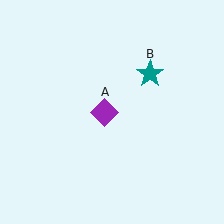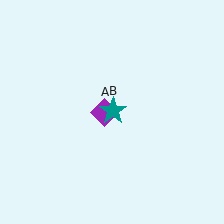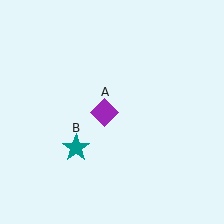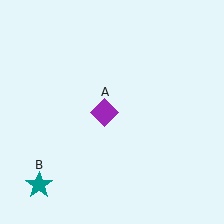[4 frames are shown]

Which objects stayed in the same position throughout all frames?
Purple diamond (object A) remained stationary.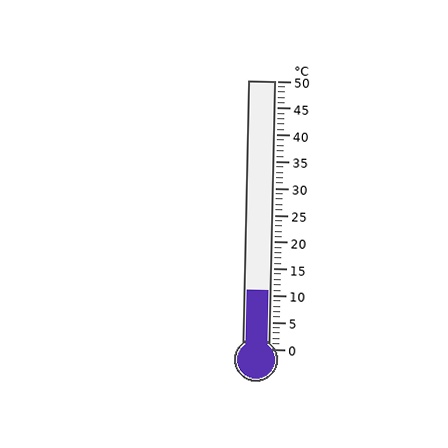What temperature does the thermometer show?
The thermometer shows approximately 11°C.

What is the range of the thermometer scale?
The thermometer scale ranges from 0°C to 50°C.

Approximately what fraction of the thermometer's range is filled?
The thermometer is filled to approximately 20% of its range.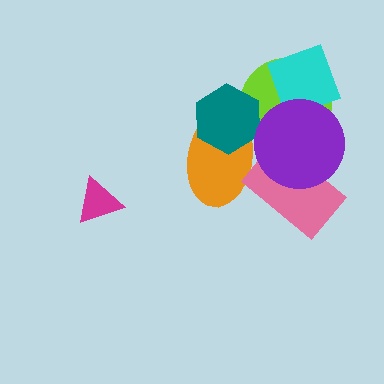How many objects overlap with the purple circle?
4 objects overlap with the purple circle.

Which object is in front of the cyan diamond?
The purple circle is in front of the cyan diamond.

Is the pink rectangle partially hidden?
Yes, it is partially covered by another shape.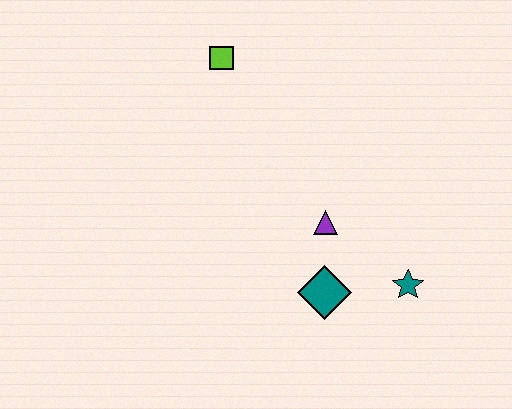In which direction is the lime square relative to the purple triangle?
The lime square is above the purple triangle.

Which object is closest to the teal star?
The teal diamond is closest to the teal star.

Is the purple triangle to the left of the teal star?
Yes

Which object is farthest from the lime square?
The teal star is farthest from the lime square.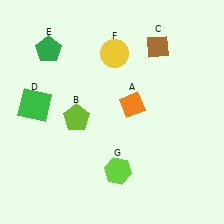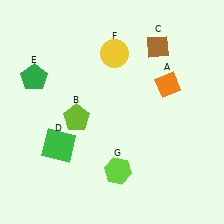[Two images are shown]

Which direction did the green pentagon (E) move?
The green pentagon (E) moved down.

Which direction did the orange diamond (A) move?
The orange diamond (A) moved right.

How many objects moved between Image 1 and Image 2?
3 objects moved between the two images.